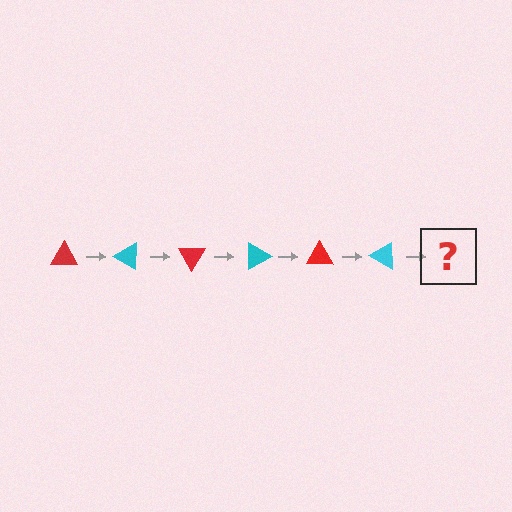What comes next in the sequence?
The next element should be a red triangle, rotated 180 degrees from the start.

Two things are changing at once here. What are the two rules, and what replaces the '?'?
The two rules are that it rotates 30 degrees each step and the color cycles through red and cyan. The '?' should be a red triangle, rotated 180 degrees from the start.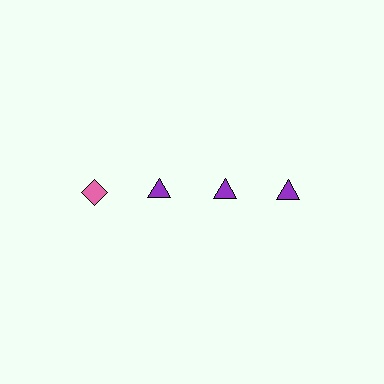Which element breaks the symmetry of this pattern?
The pink diamond in the top row, leftmost column breaks the symmetry. All other shapes are purple triangles.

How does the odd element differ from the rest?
It differs in both color (pink instead of purple) and shape (diamond instead of triangle).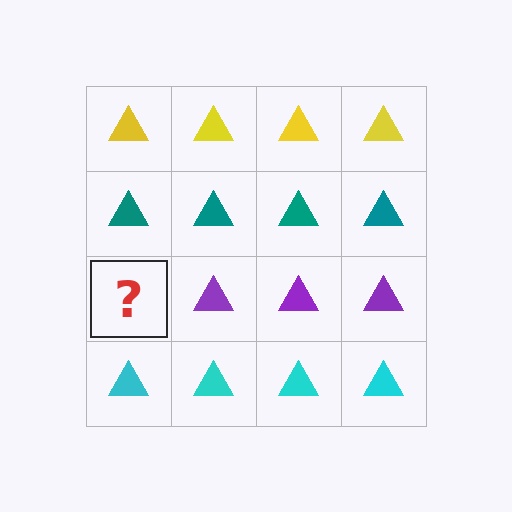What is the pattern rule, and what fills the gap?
The rule is that each row has a consistent color. The gap should be filled with a purple triangle.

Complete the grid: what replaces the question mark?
The question mark should be replaced with a purple triangle.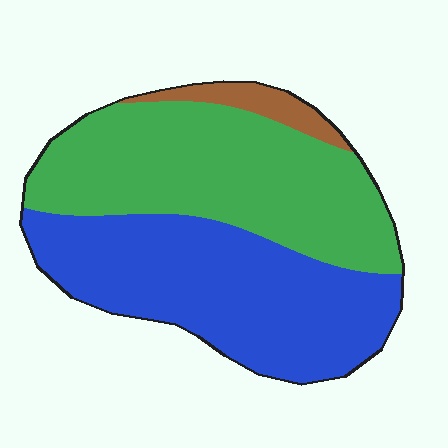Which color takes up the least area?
Brown, at roughly 5%.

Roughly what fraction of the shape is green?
Green covers 47% of the shape.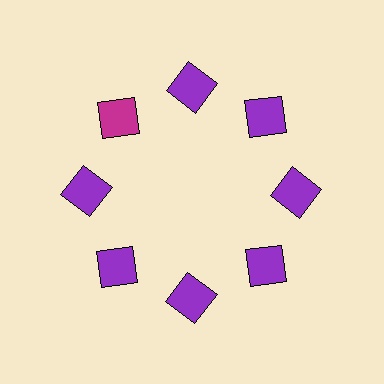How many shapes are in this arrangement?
There are 8 shapes arranged in a ring pattern.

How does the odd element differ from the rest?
It has a different color: magenta instead of purple.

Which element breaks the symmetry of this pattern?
The magenta square at roughly the 10 o'clock position breaks the symmetry. All other shapes are purple squares.